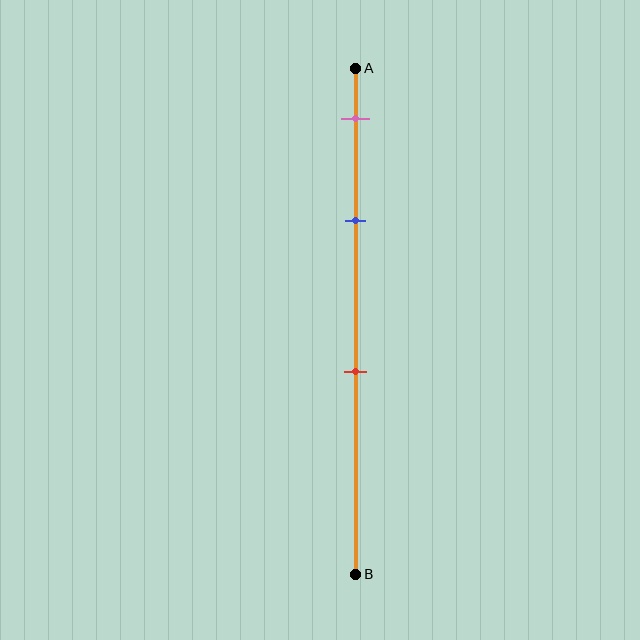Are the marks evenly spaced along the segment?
No, the marks are not evenly spaced.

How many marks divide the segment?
There are 3 marks dividing the segment.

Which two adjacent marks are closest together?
The pink and blue marks are the closest adjacent pair.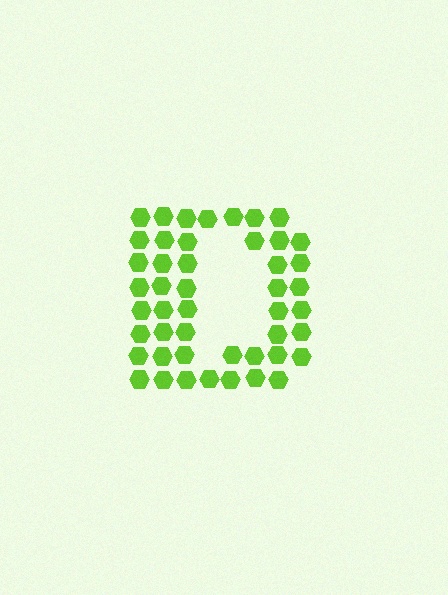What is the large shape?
The large shape is the letter D.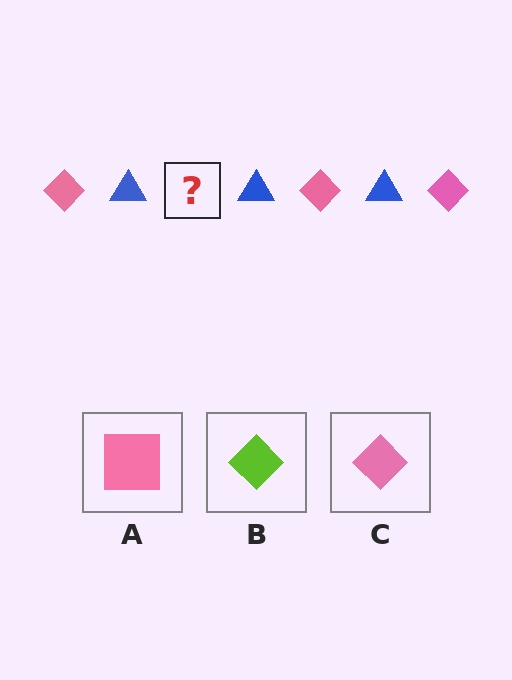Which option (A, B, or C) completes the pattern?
C.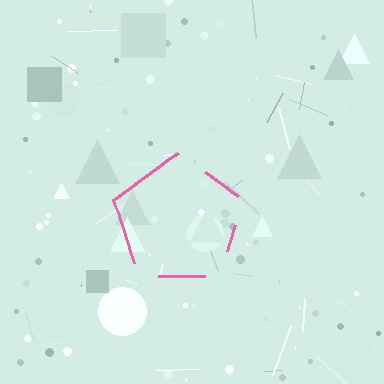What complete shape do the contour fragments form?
The contour fragments form a pentagon.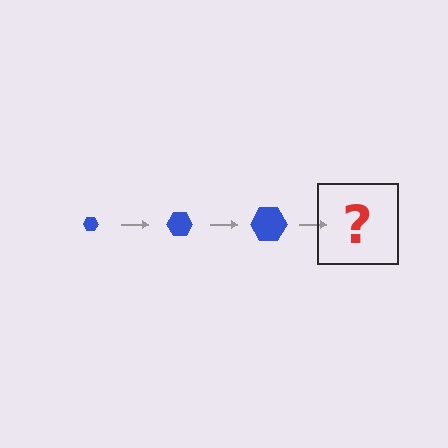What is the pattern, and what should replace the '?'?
The pattern is that the hexagon gets progressively larger each step. The '?' should be a blue hexagon, larger than the previous one.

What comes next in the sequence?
The next element should be a blue hexagon, larger than the previous one.